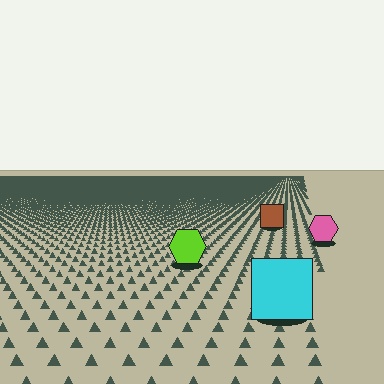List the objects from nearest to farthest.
From nearest to farthest: the cyan square, the lime hexagon, the pink hexagon, the brown square.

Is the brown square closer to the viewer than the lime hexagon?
No. The lime hexagon is closer — you can tell from the texture gradient: the ground texture is coarser near it.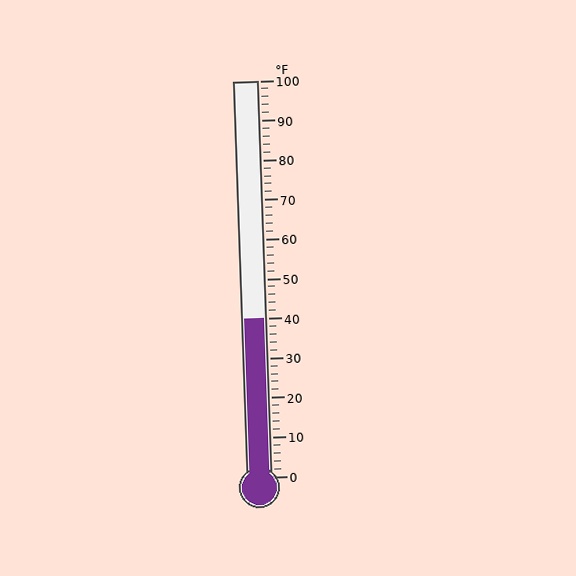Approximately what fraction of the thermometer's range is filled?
The thermometer is filled to approximately 40% of its range.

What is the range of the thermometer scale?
The thermometer scale ranges from 0°F to 100°F.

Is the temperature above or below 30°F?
The temperature is above 30°F.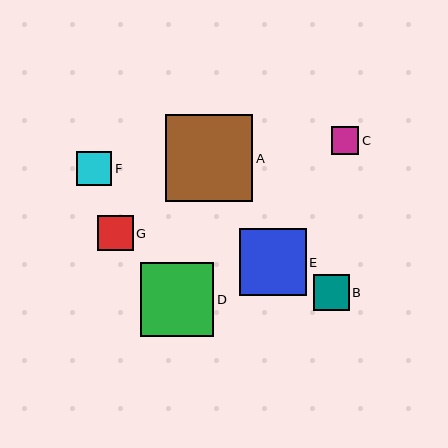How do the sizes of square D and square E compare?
Square D and square E are approximately the same size.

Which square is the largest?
Square A is the largest with a size of approximately 87 pixels.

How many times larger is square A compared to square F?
Square A is approximately 2.5 times the size of square F.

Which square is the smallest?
Square C is the smallest with a size of approximately 27 pixels.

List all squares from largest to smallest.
From largest to smallest: A, D, E, B, G, F, C.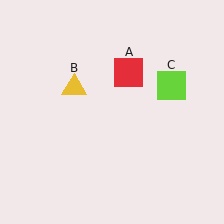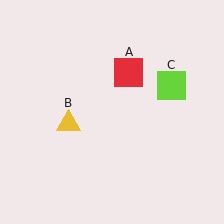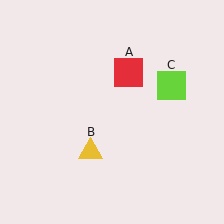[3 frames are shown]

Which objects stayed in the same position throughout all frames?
Red square (object A) and lime square (object C) remained stationary.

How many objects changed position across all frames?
1 object changed position: yellow triangle (object B).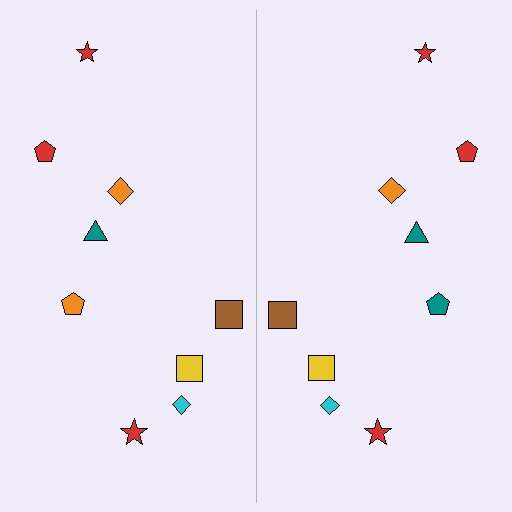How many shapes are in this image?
There are 18 shapes in this image.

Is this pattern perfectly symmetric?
No, the pattern is not perfectly symmetric. The teal pentagon on the right side breaks the symmetry — its mirror counterpart is orange.